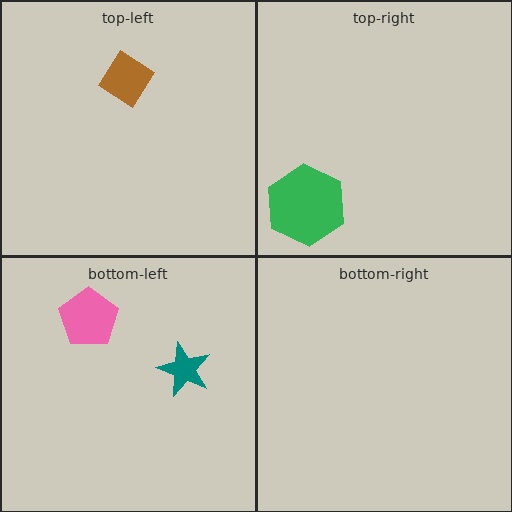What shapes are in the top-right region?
The green hexagon.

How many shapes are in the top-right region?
1.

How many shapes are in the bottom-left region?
2.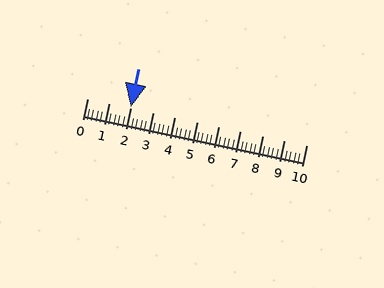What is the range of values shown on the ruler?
The ruler shows values from 0 to 10.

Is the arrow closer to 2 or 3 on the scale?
The arrow is closer to 2.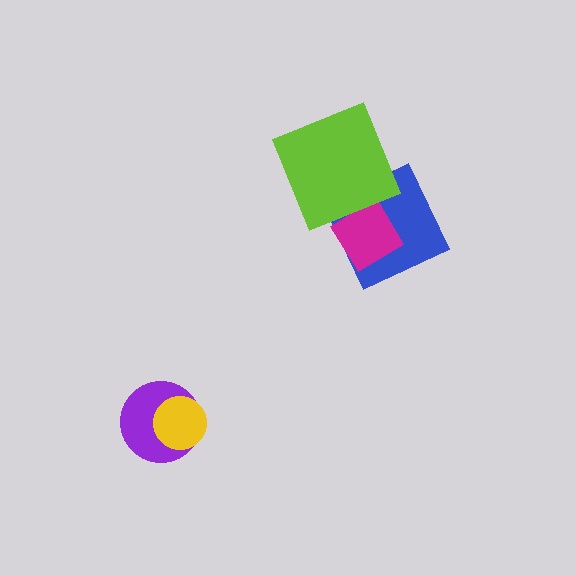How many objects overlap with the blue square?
2 objects overlap with the blue square.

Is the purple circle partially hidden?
Yes, it is partially covered by another shape.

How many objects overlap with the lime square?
2 objects overlap with the lime square.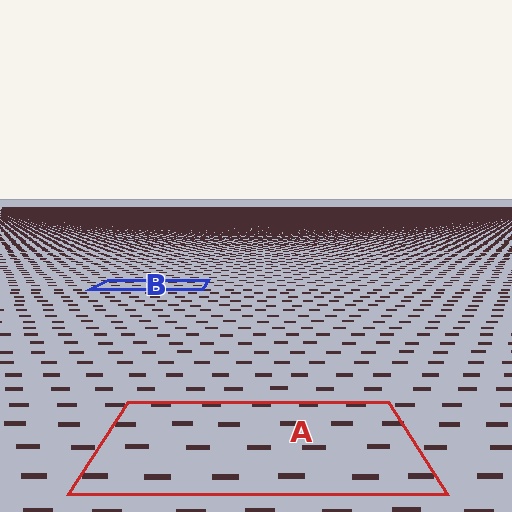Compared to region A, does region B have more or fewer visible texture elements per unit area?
Region B has more texture elements per unit area — they are packed more densely because it is farther away.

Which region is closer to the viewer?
Region A is closer. The texture elements there are larger and more spread out.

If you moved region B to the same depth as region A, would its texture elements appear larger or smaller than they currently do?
They would appear larger. At a closer depth, the same texture elements are projected at a bigger on-screen size.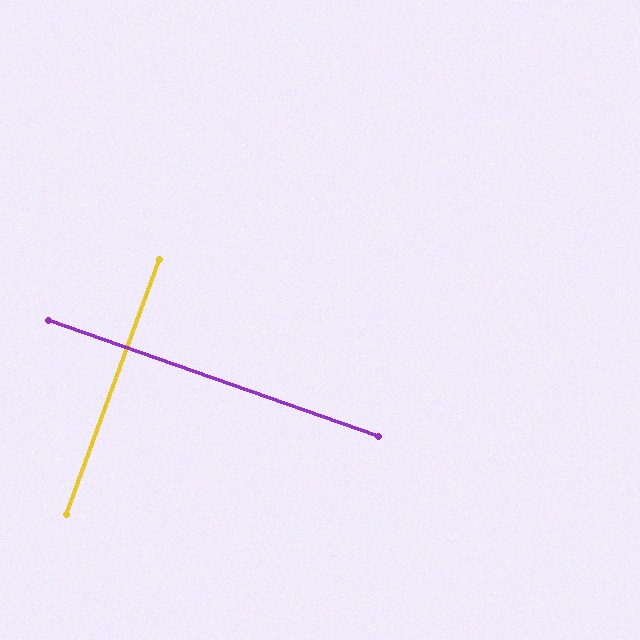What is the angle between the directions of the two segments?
Approximately 89 degrees.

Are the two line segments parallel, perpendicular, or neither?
Perpendicular — they meet at approximately 89°.